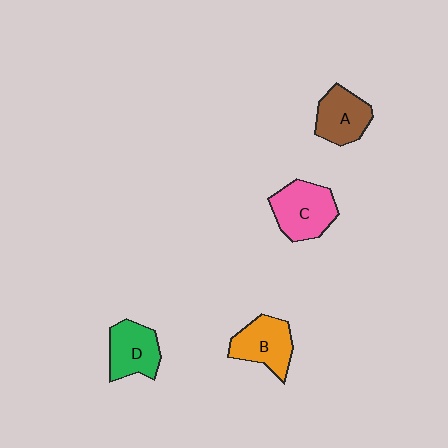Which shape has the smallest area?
Shape A (brown).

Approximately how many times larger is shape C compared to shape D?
Approximately 1.2 times.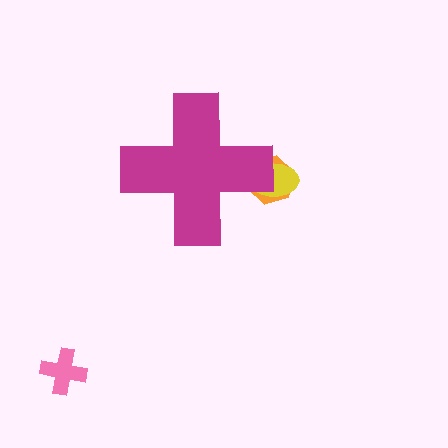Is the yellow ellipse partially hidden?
Yes, the yellow ellipse is partially hidden behind the magenta cross.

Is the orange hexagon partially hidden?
Yes, the orange hexagon is partially hidden behind the magenta cross.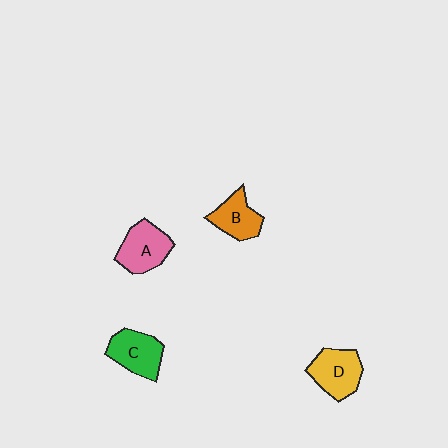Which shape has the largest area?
Shape D (yellow).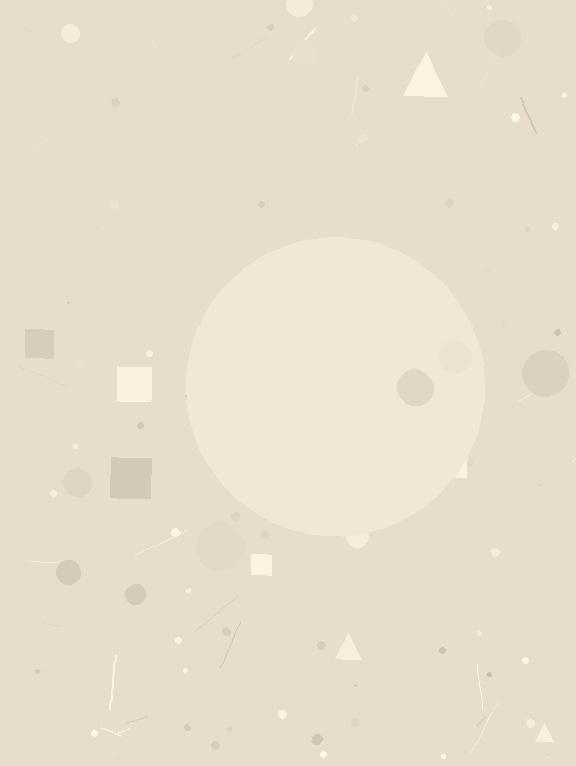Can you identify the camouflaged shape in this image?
The camouflaged shape is a circle.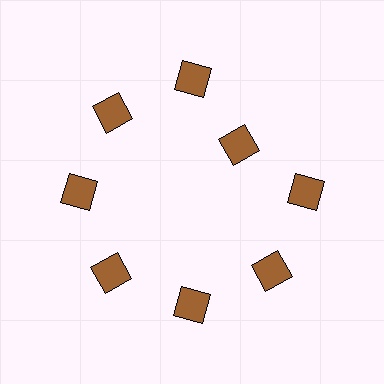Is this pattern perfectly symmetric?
No. The 8 brown diamonds are arranged in a ring, but one element near the 2 o'clock position is pulled inward toward the center, breaking the 8-fold rotational symmetry.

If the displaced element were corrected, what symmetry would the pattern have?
It would have 8-fold rotational symmetry — the pattern would map onto itself every 45 degrees.